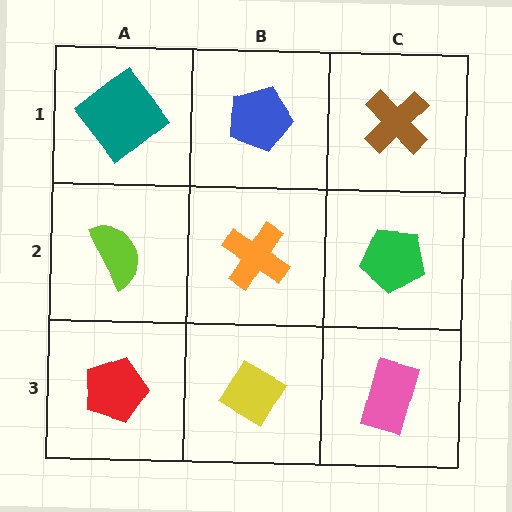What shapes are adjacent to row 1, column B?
An orange cross (row 2, column B), a teal diamond (row 1, column A), a brown cross (row 1, column C).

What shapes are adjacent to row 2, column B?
A blue pentagon (row 1, column B), a yellow diamond (row 3, column B), a lime semicircle (row 2, column A), a green pentagon (row 2, column C).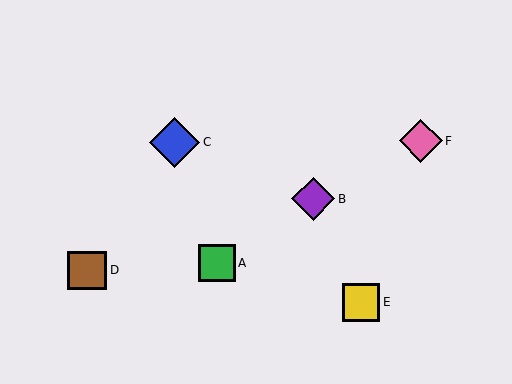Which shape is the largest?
The blue diamond (labeled C) is the largest.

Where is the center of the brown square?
The center of the brown square is at (87, 270).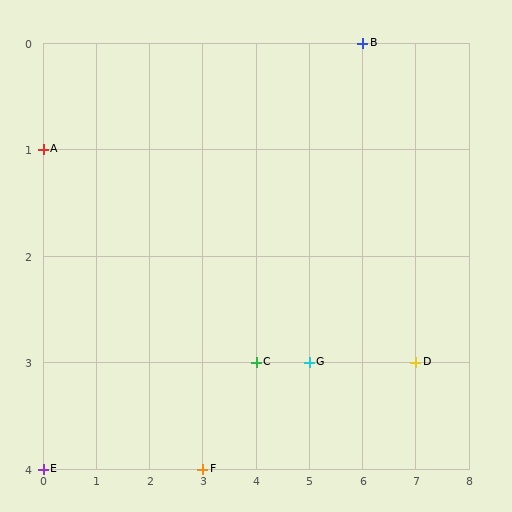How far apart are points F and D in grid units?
Points F and D are 4 columns and 1 row apart (about 4.1 grid units diagonally).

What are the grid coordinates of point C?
Point C is at grid coordinates (4, 3).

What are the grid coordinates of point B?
Point B is at grid coordinates (6, 0).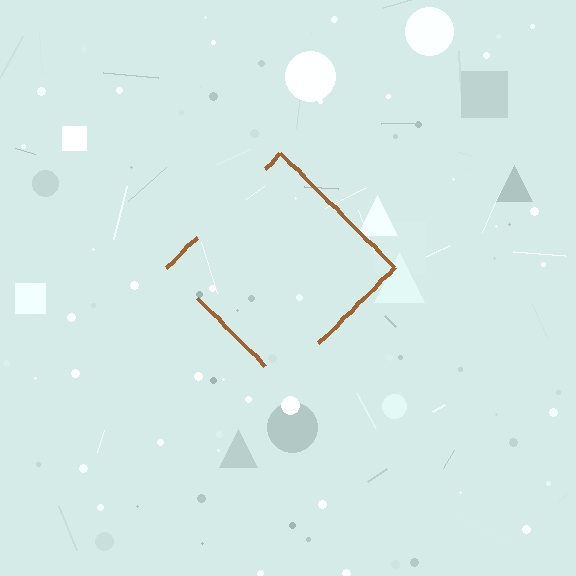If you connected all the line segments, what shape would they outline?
They would outline a diamond.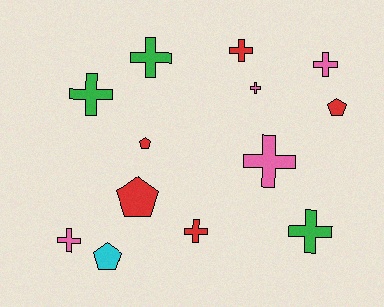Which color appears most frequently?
Red, with 5 objects.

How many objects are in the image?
There are 13 objects.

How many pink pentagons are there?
There are no pink pentagons.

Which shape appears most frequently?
Cross, with 9 objects.